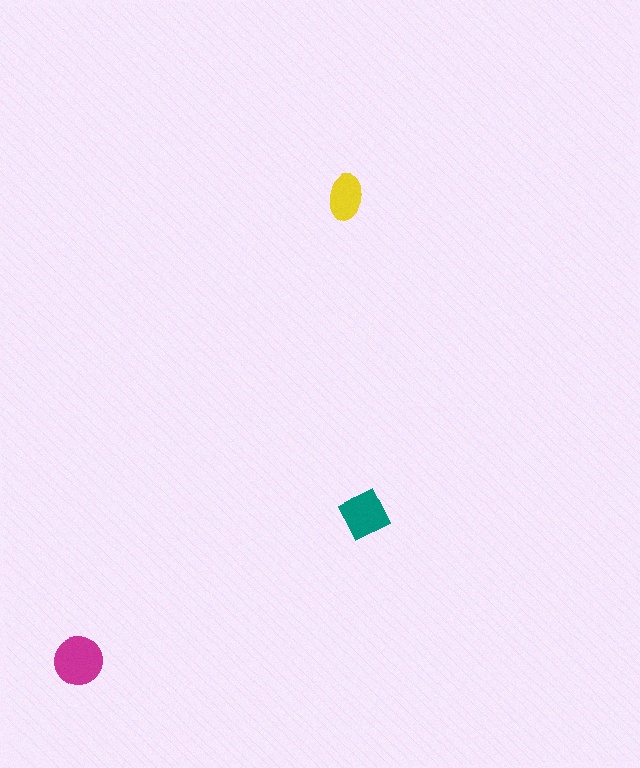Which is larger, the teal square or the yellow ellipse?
The teal square.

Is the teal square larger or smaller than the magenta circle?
Smaller.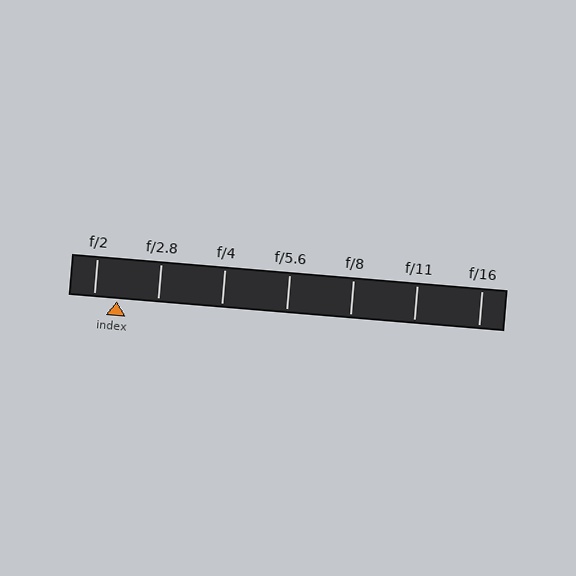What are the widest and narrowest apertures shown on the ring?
The widest aperture shown is f/2 and the narrowest is f/16.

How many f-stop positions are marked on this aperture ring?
There are 7 f-stop positions marked.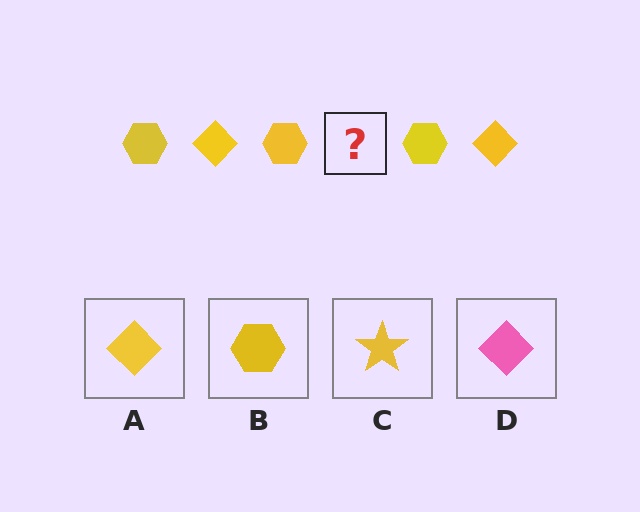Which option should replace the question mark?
Option A.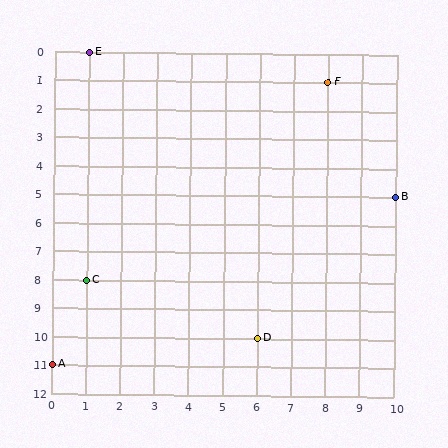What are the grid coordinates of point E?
Point E is at grid coordinates (1, 0).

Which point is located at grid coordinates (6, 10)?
Point D is at (6, 10).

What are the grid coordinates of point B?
Point B is at grid coordinates (10, 5).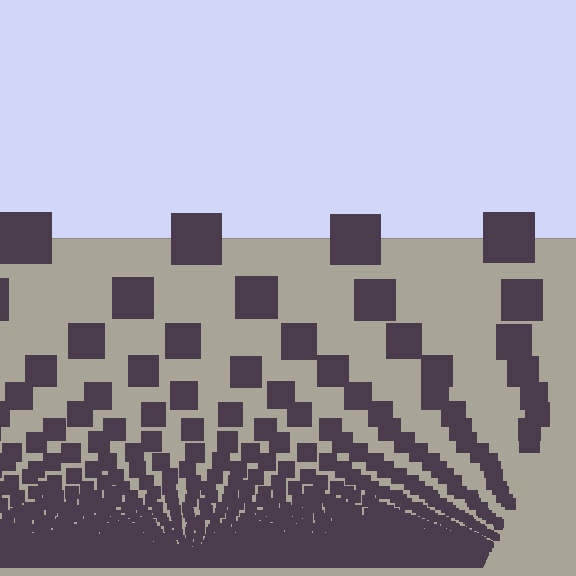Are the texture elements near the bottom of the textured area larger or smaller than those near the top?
Smaller. The gradient is inverted — elements near the bottom are smaller and denser.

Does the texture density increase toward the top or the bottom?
Density increases toward the bottom.